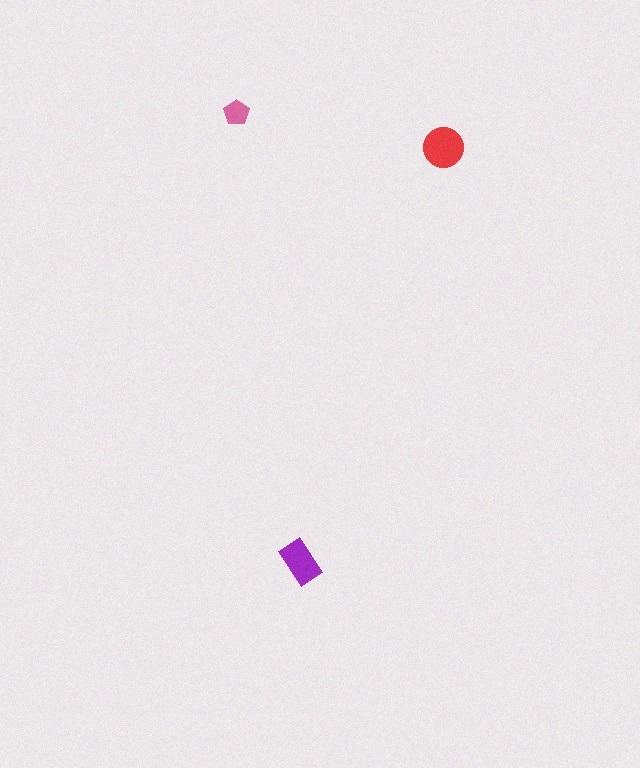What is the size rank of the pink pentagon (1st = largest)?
3rd.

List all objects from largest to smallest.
The red circle, the purple rectangle, the pink pentagon.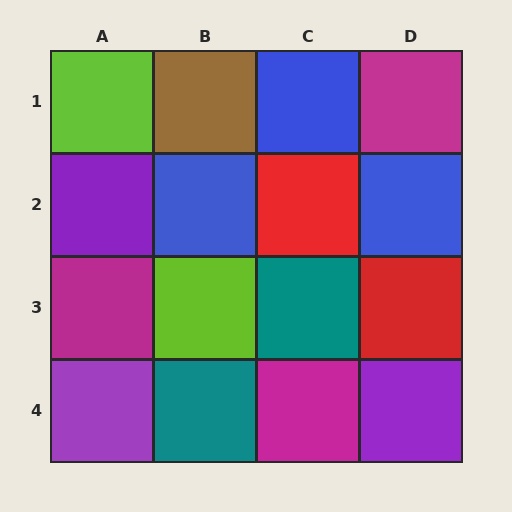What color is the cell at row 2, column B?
Blue.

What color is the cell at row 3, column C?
Teal.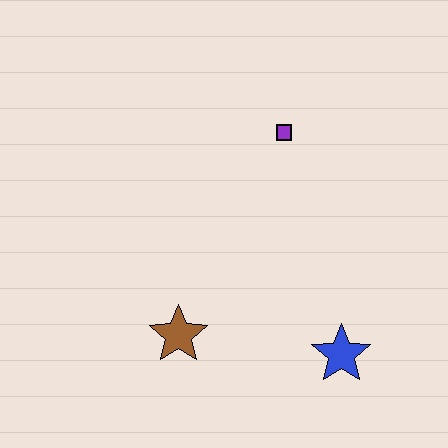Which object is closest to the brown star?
The blue star is closest to the brown star.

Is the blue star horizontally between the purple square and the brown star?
No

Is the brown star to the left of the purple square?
Yes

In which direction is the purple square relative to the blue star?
The purple square is above the blue star.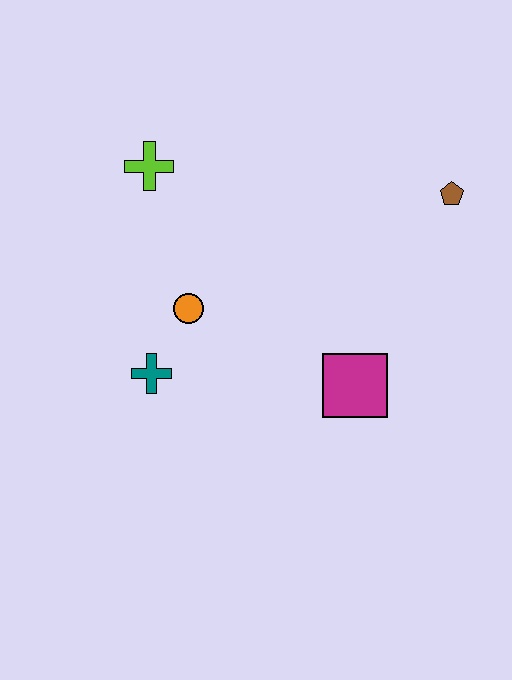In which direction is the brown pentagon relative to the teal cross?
The brown pentagon is to the right of the teal cross.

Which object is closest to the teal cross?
The orange circle is closest to the teal cross.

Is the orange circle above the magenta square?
Yes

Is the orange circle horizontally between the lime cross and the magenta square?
Yes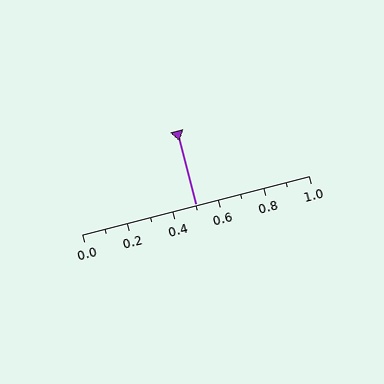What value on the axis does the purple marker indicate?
The marker indicates approximately 0.5.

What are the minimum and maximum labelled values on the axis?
The axis runs from 0.0 to 1.0.